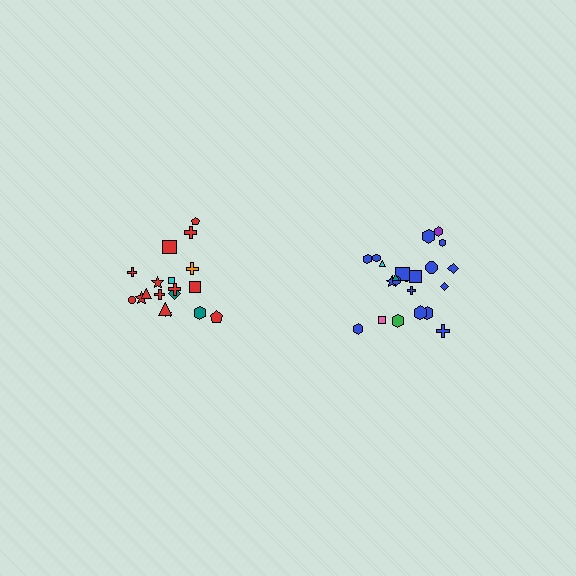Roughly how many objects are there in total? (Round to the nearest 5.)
Roughly 40 objects in total.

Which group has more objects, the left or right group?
The right group.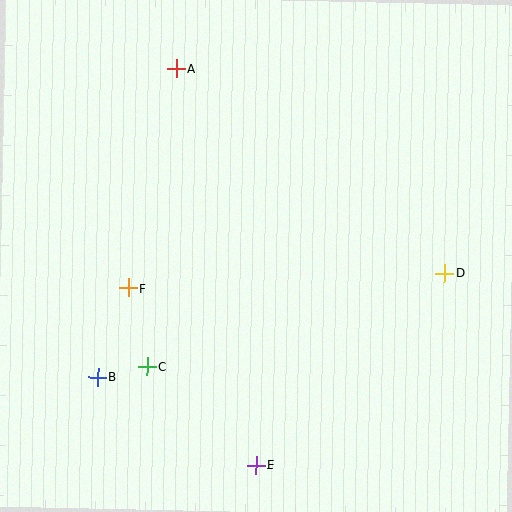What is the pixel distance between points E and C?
The distance between E and C is 147 pixels.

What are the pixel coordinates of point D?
Point D is at (445, 273).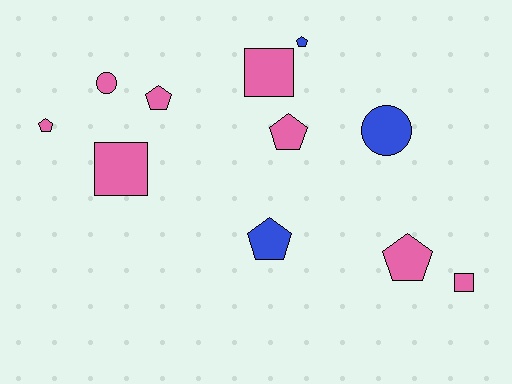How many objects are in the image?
There are 11 objects.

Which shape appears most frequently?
Pentagon, with 6 objects.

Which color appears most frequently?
Pink, with 8 objects.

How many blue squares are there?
There are no blue squares.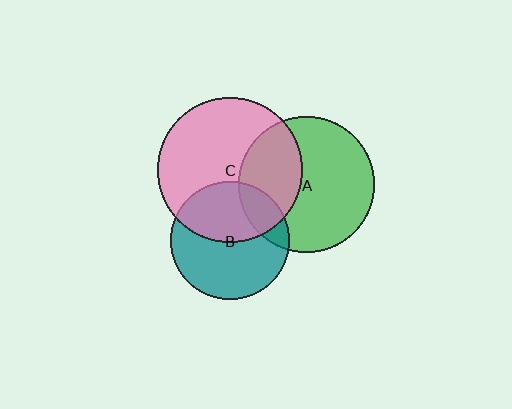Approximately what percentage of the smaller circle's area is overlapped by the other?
Approximately 45%.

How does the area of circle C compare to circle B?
Approximately 1.5 times.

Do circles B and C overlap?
Yes.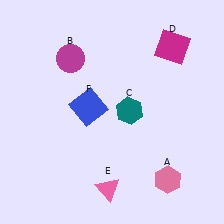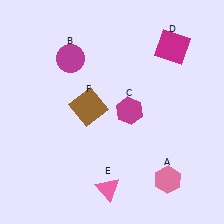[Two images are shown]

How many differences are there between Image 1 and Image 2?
There are 2 differences between the two images.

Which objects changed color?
C changed from teal to magenta. F changed from blue to brown.